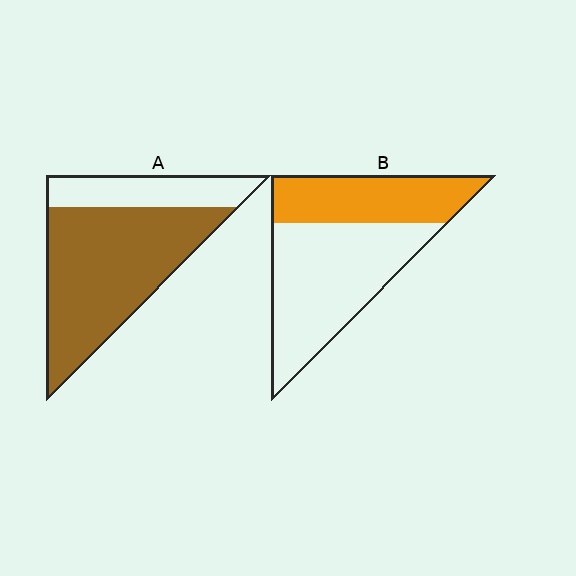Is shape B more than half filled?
No.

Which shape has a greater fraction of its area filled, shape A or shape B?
Shape A.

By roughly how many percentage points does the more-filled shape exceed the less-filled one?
By roughly 35 percentage points (A over B).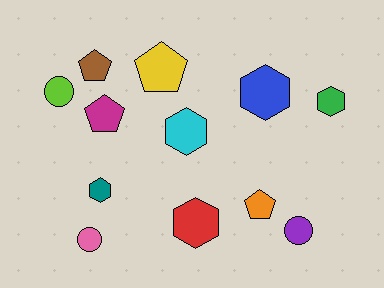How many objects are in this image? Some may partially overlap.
There are 12 objects.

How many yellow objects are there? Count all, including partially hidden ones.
There is 1 yellow object.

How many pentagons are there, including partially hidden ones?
There are 4 pentagons.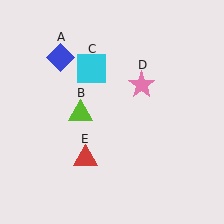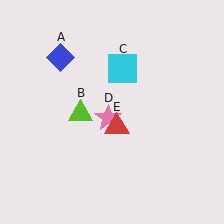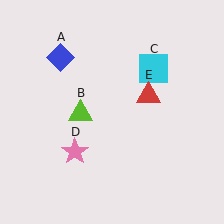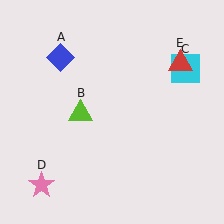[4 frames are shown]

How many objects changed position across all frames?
3 objects changed position: cyan square (object C), pink star (object D), red triangle (object E).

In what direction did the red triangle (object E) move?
The red triangle (object E) moved up and to the right.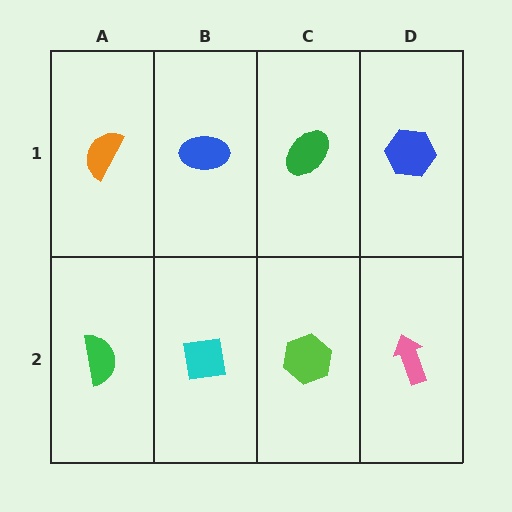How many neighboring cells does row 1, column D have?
2.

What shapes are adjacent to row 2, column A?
An orange semicircle (row 1, column A), a cyan square (row 2, column B).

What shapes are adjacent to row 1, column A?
A green semicircle (row 2, column A), a blue ellipse (row 1, column B).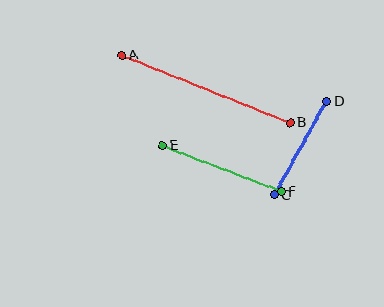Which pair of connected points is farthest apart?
Points A and B are farthest apart.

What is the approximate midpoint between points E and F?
The midpoint is at approximately (222, 169) pixels.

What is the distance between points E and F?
The distance is approximately 127 pixels.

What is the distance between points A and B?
The distance is approximately 181 pixels.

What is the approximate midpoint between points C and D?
The midpoint is at approximately (300, 148) pixels.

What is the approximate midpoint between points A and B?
The midpoint is at approximately (206, 89) pixels.